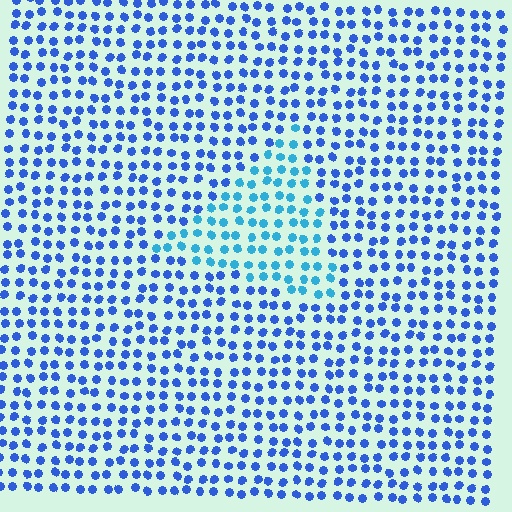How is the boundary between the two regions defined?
The boundary is defined purely by a slight shift in hue (about 29 degrees). Spacing, size, and orientation are identical on both sides.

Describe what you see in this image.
The image is filled with small blue elements in a uniform arrangement. A triangle-shaped region is visible where the elements are tinted to a slightly different hue, forming a subtle color boundary.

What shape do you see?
I see a triangle.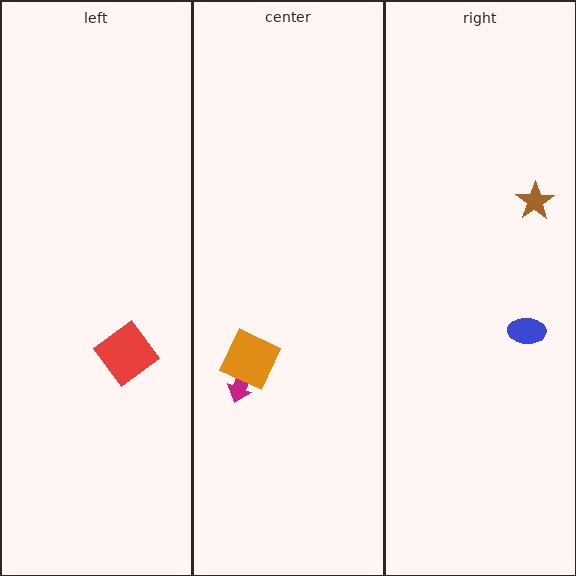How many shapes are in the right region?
2.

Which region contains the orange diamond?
The center region.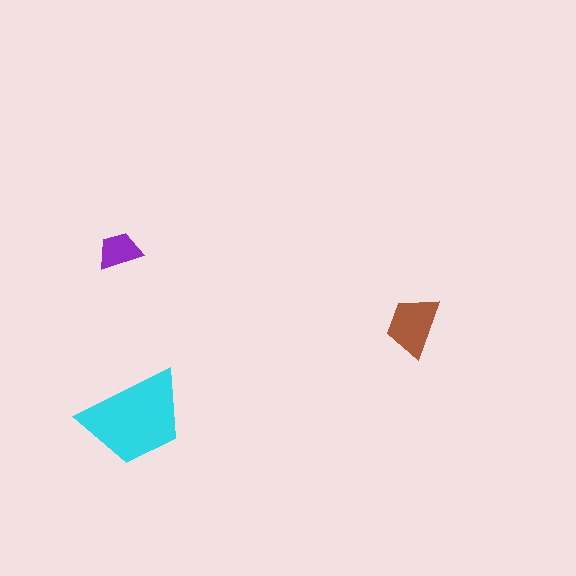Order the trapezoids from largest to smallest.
the cyan one, the brown one, the purple one.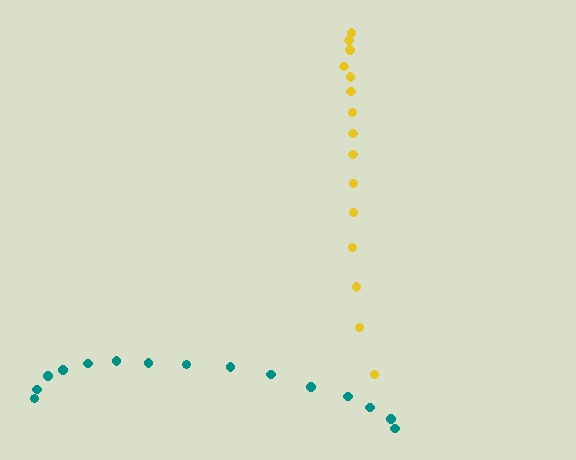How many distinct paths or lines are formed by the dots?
There are 2 distinct paths.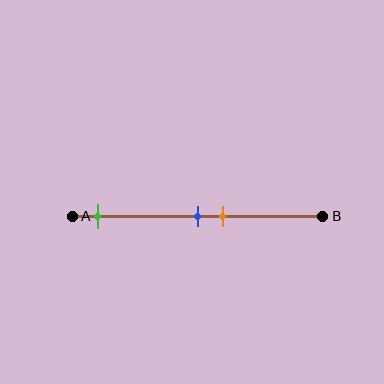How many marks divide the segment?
There are 3 marks dividing the segment.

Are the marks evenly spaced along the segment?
No, the marks are not evenly spaced.